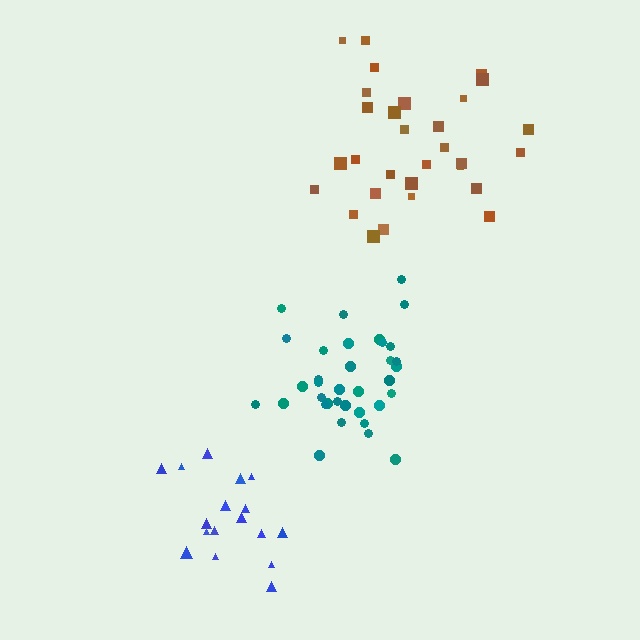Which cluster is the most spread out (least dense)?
Brown.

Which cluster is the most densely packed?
Teal.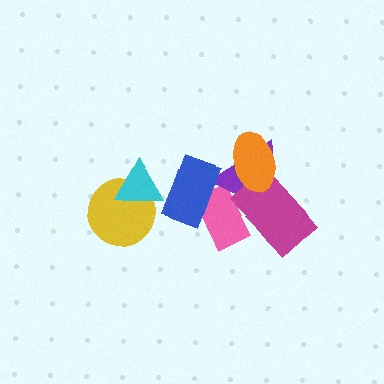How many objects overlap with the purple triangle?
4 objects overlap with the purple triangle.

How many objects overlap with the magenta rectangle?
3 objects overlap with the magenta rectangle.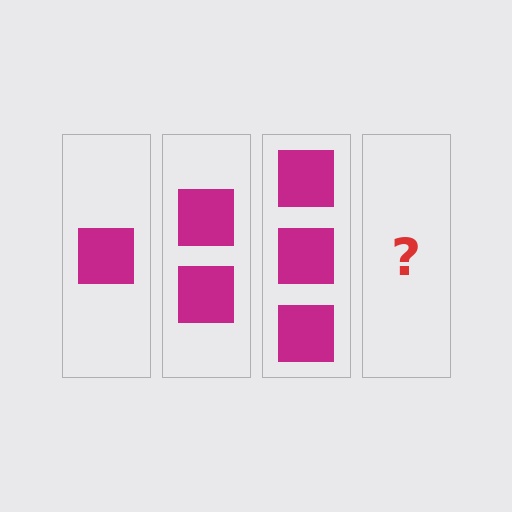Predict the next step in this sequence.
The next step is 4 squares.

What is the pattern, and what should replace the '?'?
The pattern is that each step adds one more square. The '?' should be 4 squares.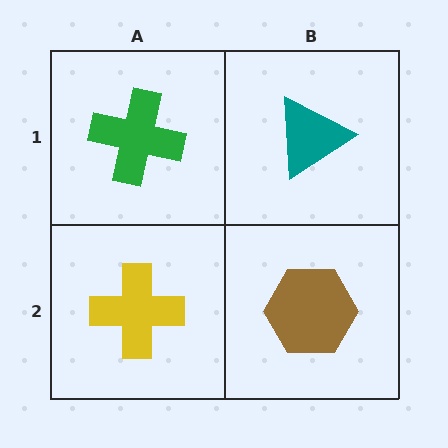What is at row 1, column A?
A green cross.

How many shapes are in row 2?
2 shapes.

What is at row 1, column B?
A teal triangle.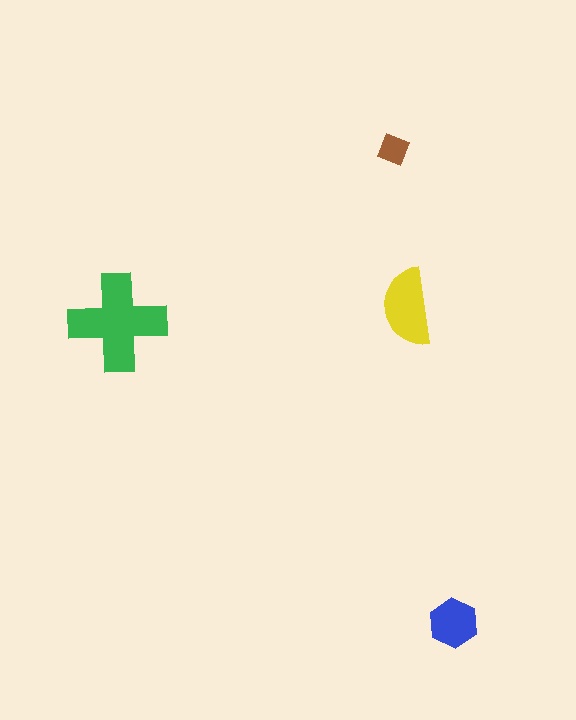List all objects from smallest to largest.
The brown diamond, the blue hexagon, the yellow semicircle, the green cross.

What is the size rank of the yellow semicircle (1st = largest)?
2nd.